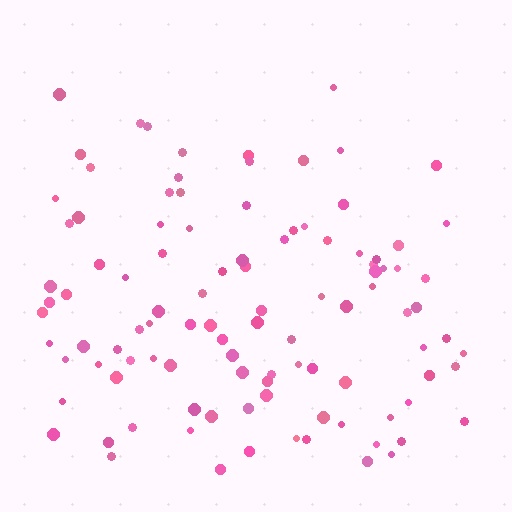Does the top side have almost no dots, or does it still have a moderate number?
Still a moderate number, just noticeably fewer than the bottom.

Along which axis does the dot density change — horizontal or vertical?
Vertical.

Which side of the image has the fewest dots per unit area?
The top.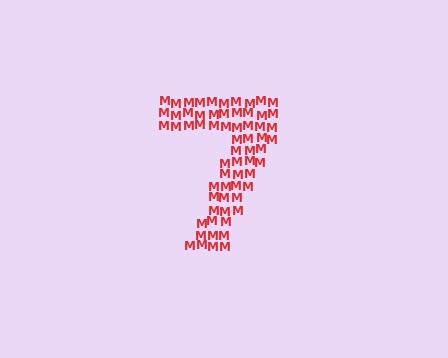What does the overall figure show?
The overall figure shows the digit 7.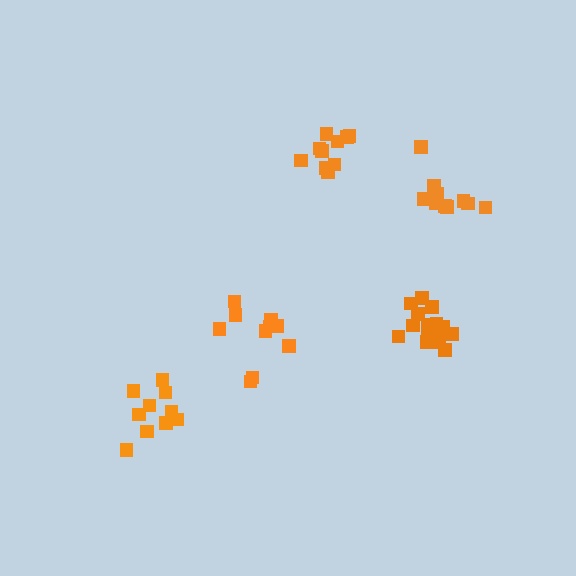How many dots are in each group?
Group 1: 10 dots, Group 2: 10 dots, Group 3: 12 dots, Group 4: 16 dots, Group 5: 10 dots (58 total).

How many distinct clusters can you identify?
There are 5 distinct clusters.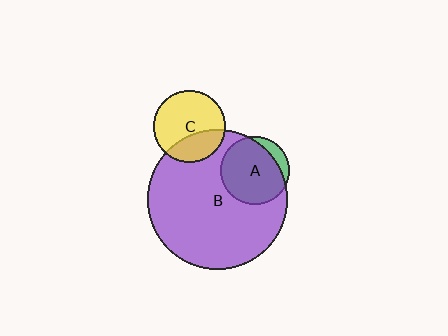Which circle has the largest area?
Circle B (purple).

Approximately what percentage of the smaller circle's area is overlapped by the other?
Approximately 85%.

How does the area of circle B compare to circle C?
Approximately 3.8 times.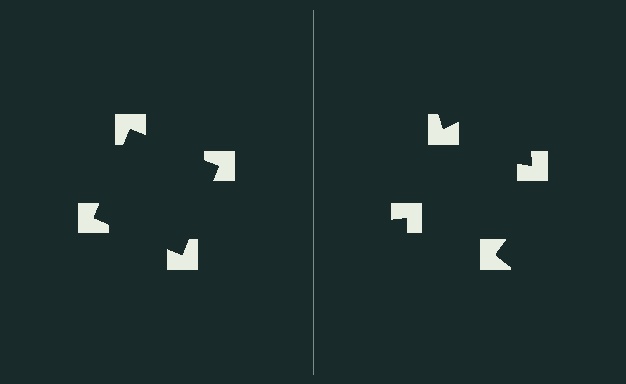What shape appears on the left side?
An illusory square.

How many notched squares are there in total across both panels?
8 — 4 on each side.